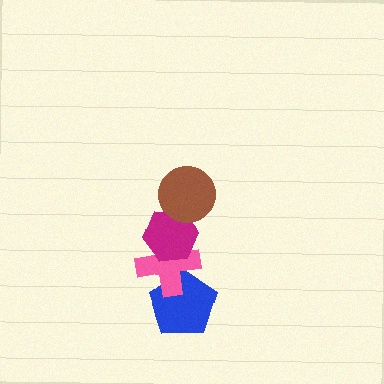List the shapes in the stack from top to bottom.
From top to bottom: the brown circle, the magenta hexagon, the pink cross, the blue pentagon.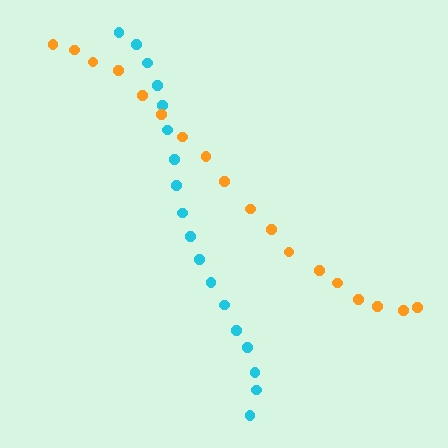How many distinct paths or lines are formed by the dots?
There are 2 distinct paths.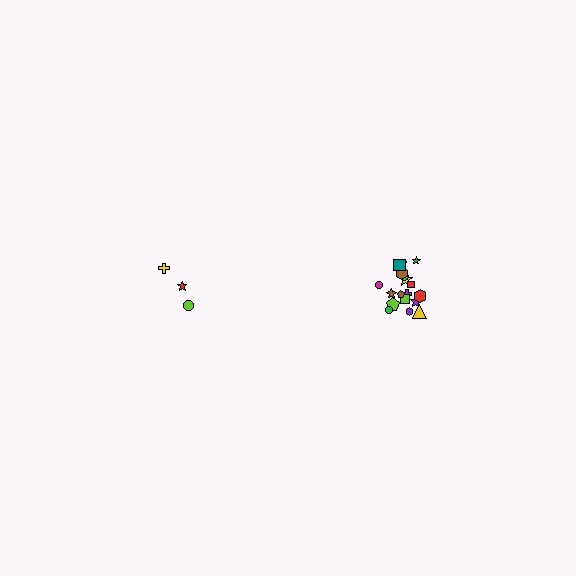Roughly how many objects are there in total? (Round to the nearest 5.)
Roughly 20 objects in total.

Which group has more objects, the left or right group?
The right group.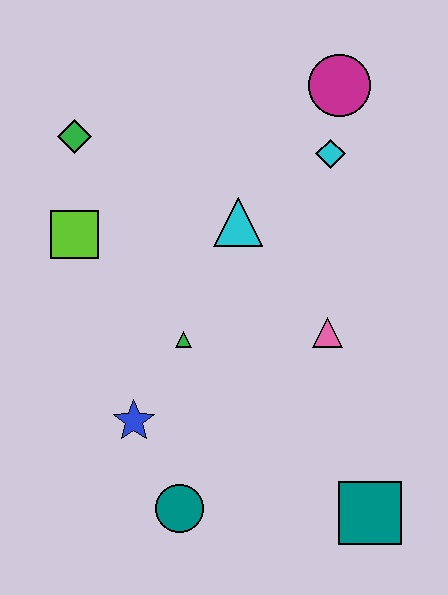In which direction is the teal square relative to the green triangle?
The teal square is to the right of the green triangle.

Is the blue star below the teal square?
No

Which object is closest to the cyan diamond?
The magenta circle is closest to the cyan diamond.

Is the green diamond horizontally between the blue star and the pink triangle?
No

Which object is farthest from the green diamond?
The teal square is farthest from the green diamond.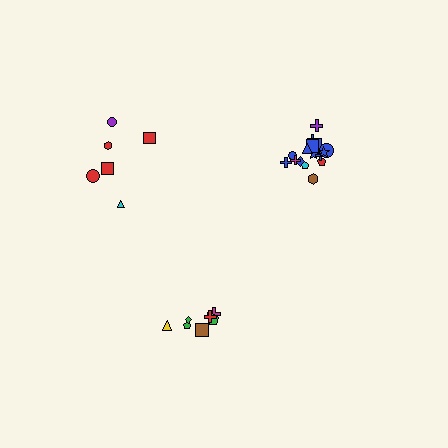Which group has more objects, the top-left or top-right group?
The top-right group.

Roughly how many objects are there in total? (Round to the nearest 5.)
Roughly 30 objects in total.